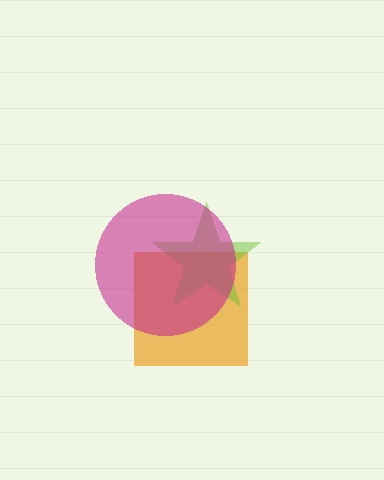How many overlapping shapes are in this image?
There are 3 overlapping shapes in the image.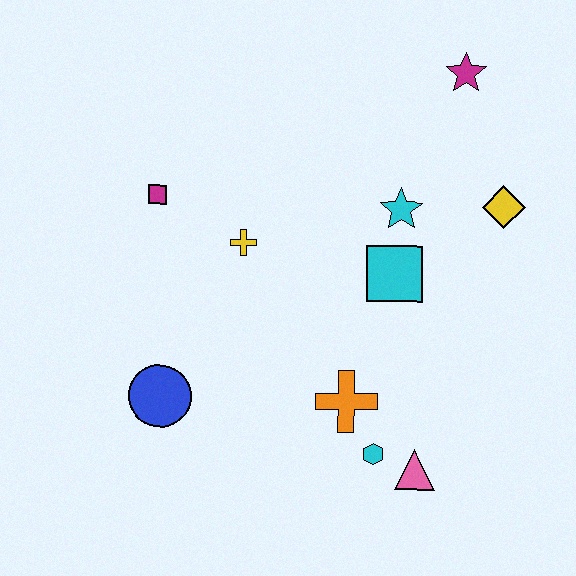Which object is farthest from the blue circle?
The magenta star is farthest from the blue circle.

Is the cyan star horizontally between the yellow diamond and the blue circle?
Yes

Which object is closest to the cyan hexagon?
The pink triangle is closest to the cyan hexagon.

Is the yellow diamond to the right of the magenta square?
Yes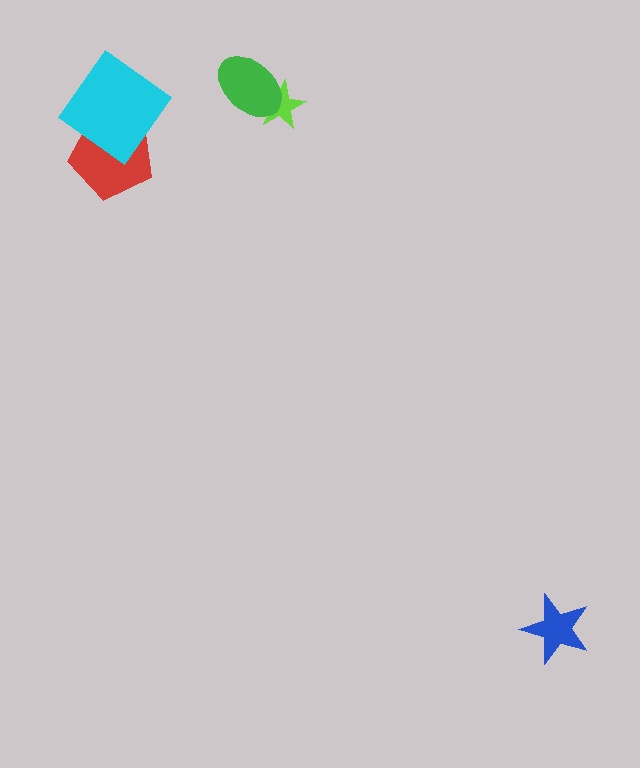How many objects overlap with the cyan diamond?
1 object overlaps with the cyan diamond.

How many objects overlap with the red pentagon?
1 object overlaps with the red pentagon.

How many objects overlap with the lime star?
1 object overlaps with the lime star.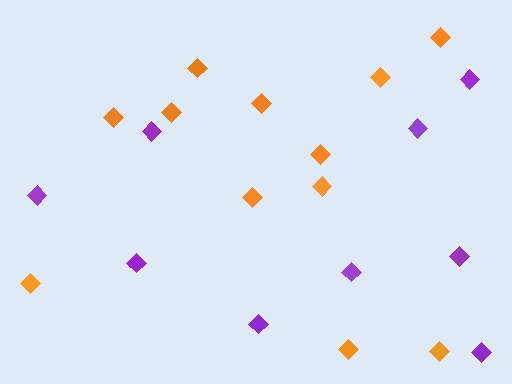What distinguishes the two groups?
There are 2 groups: one group of purple diamonds (9) and one group of orange diamonds (12).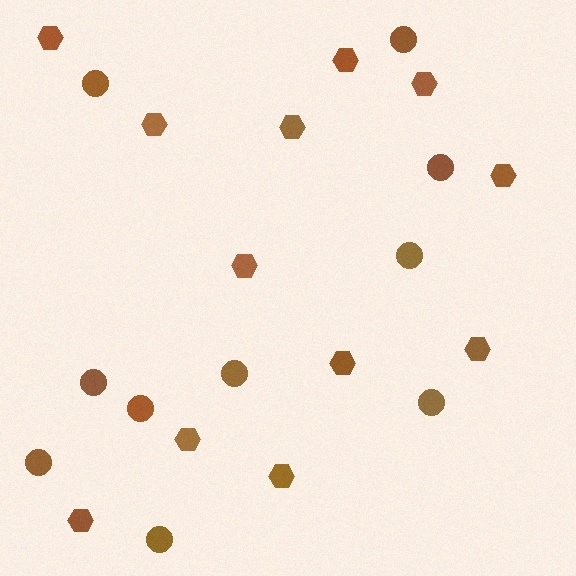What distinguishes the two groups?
There are 2 groups: one group of circles (10) and one group of hexagons (12).